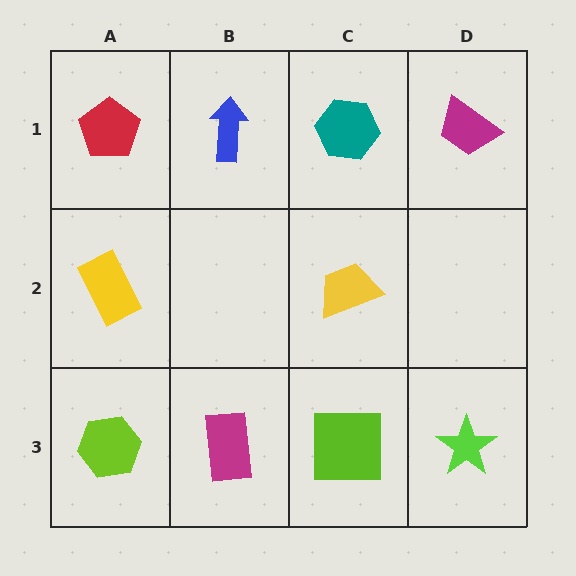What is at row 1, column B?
A blue arrow.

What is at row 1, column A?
A red pentagon.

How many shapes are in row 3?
4 shapes.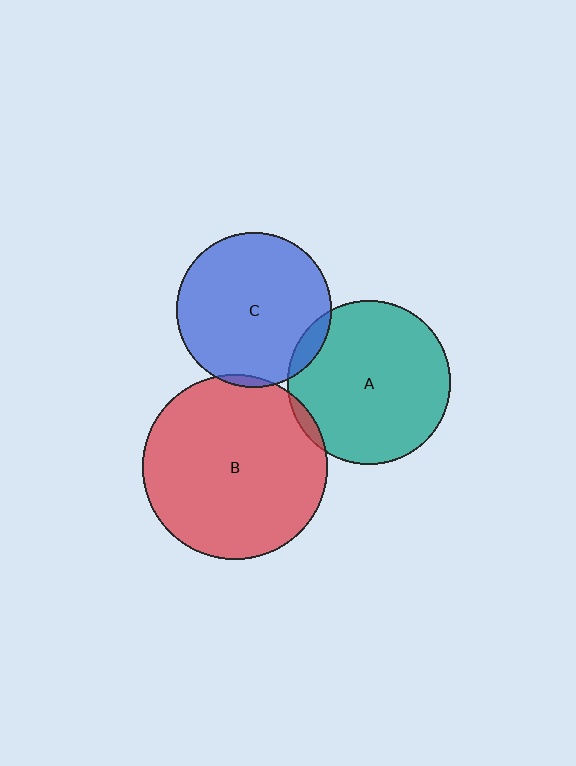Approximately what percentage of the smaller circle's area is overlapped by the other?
Approximately 5%.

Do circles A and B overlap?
Yes.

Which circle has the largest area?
Circle B (red).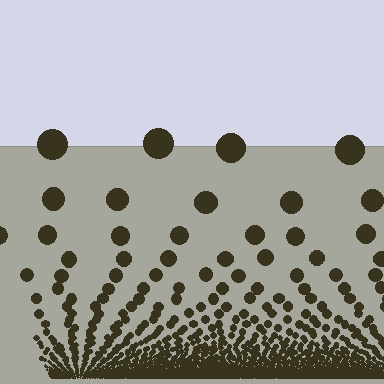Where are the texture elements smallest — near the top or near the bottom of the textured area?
Near the bottom.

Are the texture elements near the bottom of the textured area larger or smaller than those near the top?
Smaller. The gradient is inverted — elements near the bottom are smaller and denser.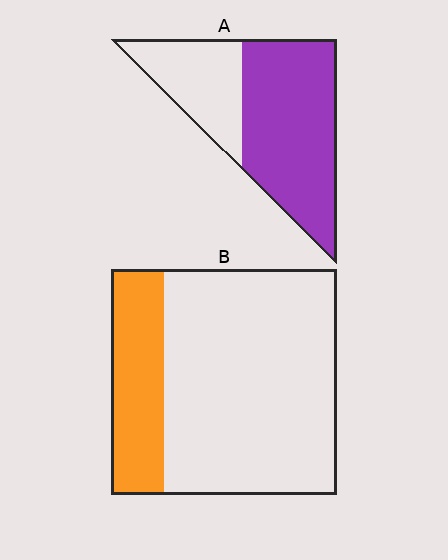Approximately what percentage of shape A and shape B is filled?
A is approximately 65% and B is approximately 25%.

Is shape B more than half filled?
No.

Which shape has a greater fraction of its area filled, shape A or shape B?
Shape A.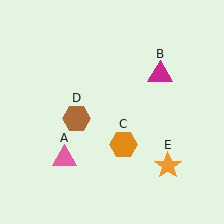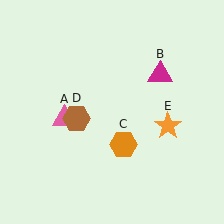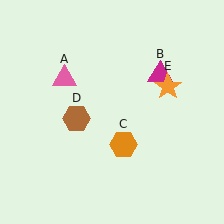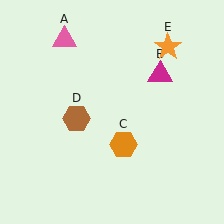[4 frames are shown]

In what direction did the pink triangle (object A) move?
The pink triangle (object A) moved up.